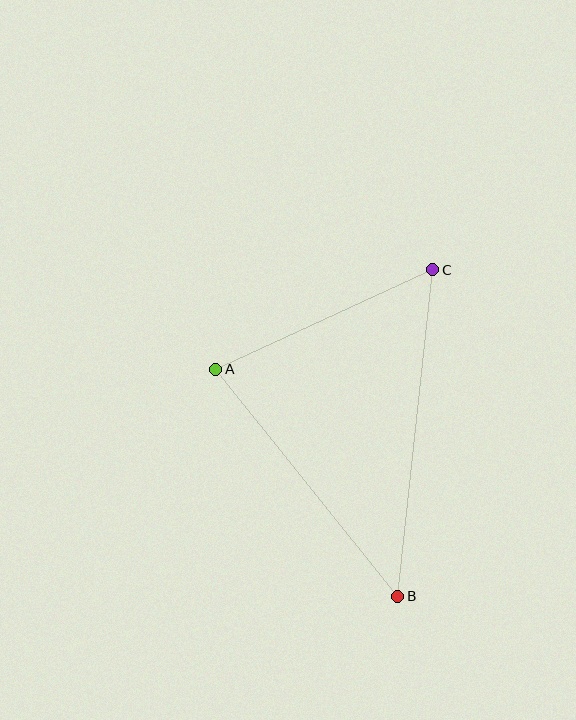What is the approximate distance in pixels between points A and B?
The distance between A and B is approximately 291 pixels.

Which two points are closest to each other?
Points A and C are closest to each other.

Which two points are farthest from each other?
Points B and C are farthest from each other.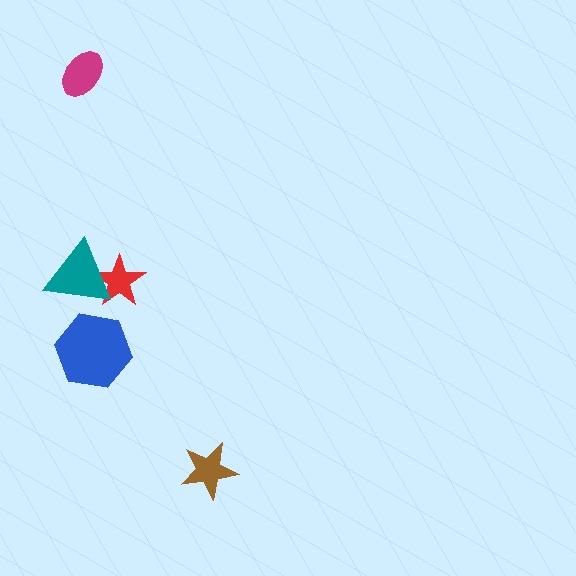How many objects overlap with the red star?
1 object overlaps with the red star.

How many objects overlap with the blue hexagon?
0 objects overlap with the blue hexagon.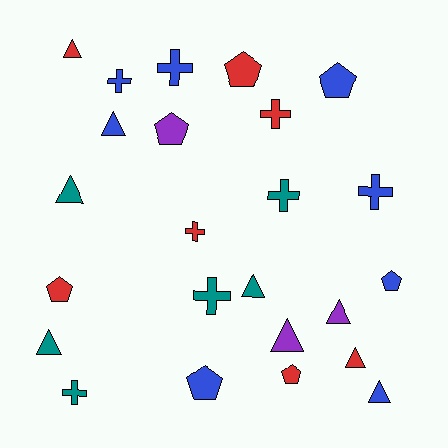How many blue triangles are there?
There are 2 blue triangles.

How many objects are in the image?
There are 24 objects.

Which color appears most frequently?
Blue, with 8 objects.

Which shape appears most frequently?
Triangle, with 9 objects.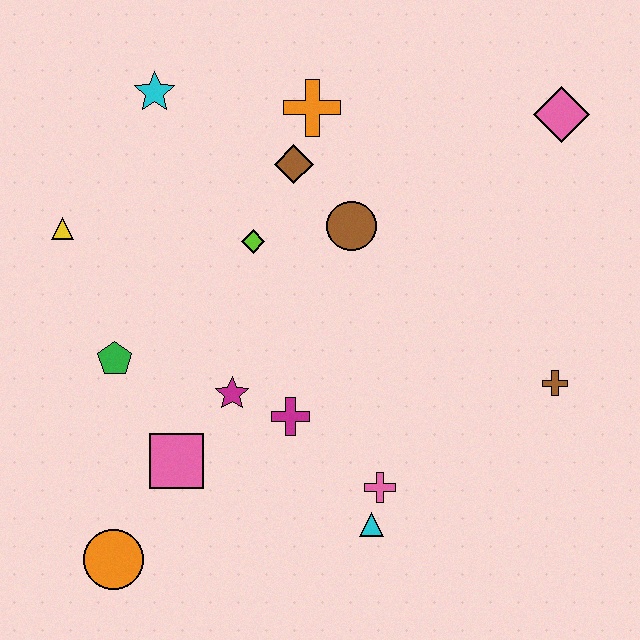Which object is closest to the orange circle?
The pink square is closest to the orange circle.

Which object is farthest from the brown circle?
The orange circle is farthest from the brown circle.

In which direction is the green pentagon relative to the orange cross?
The green pentagon is below the orange cross.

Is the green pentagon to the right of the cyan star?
No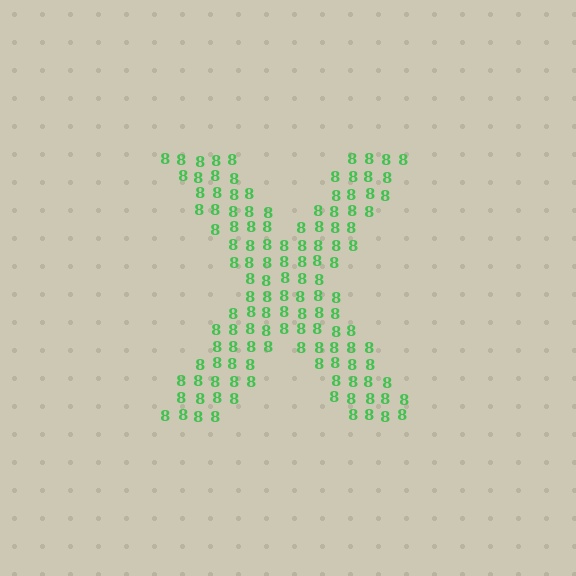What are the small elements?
The small elements are digit 8's.